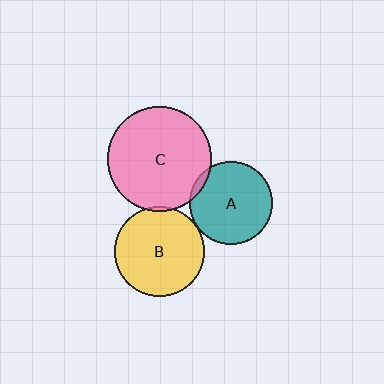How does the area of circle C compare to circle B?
Approximately 1.3 times.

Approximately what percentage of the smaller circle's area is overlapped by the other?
Approximately 5%.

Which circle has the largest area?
Circle C (pink).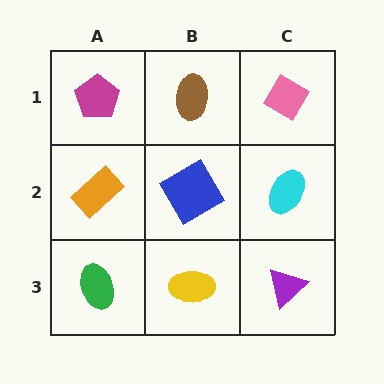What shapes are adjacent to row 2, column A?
A magenta pentagon (row 1, column A), a green ellipse (row 3, column A), a blue diamond (row 2, column B).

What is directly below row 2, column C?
A purple triangle.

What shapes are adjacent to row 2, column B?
A brown ellipse (row 1, column B), a yellow ellipse (row 3, column B), an orange rectangle (row 2, column A), a cyan ellipse (row 2, column C).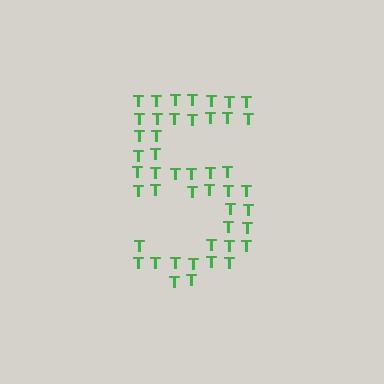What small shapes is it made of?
It is made of small letter T's.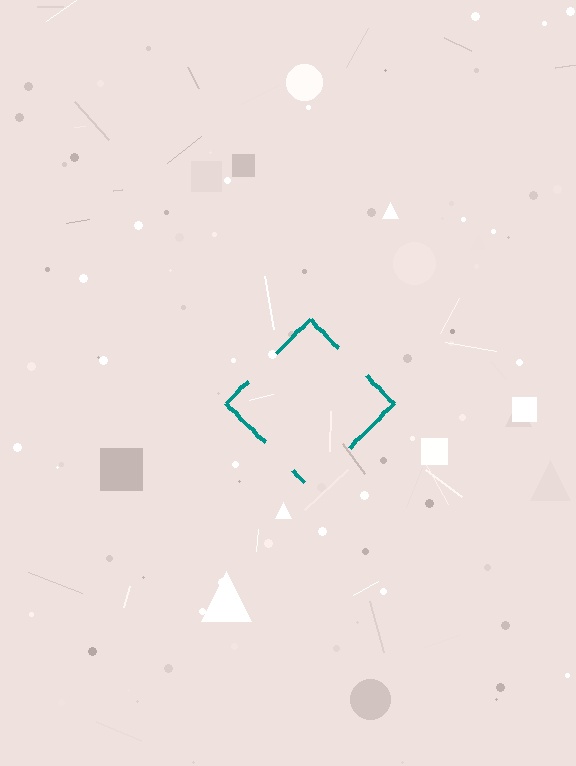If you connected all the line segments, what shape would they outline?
They would outline a diamond.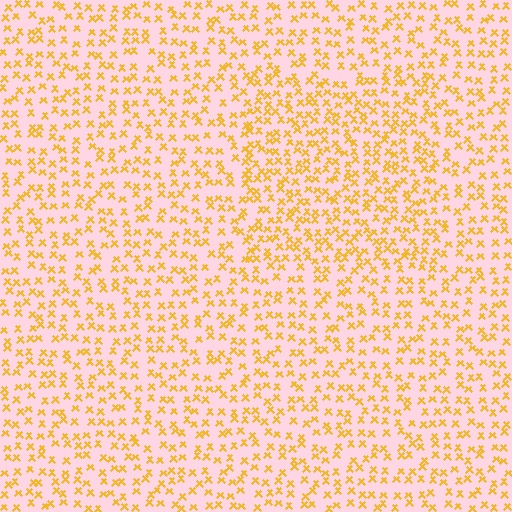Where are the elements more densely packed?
The elements are more densely packed inside the rectangle boundary.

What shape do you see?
I see a rectangle.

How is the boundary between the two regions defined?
The boundary is defined by a change in element density (approximately 1.5x ratio). All elements are the same color, size, and shape.